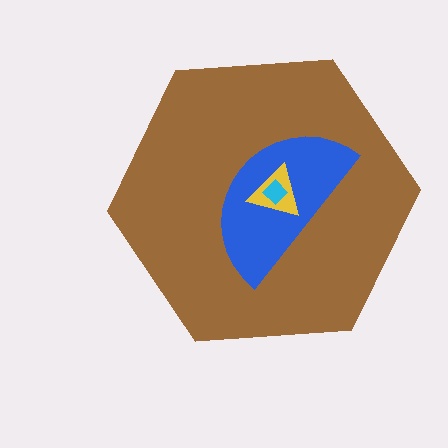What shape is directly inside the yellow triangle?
The cyan diamond.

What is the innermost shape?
The cyan diamond.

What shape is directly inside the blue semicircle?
The yellow triangle.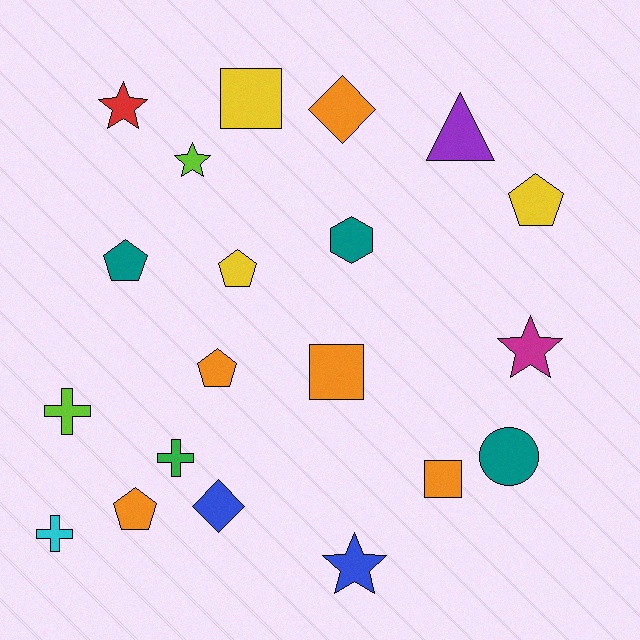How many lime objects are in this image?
There are 2 lime objects.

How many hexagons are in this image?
There is 1 hexagon.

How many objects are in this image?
There are 20 objects.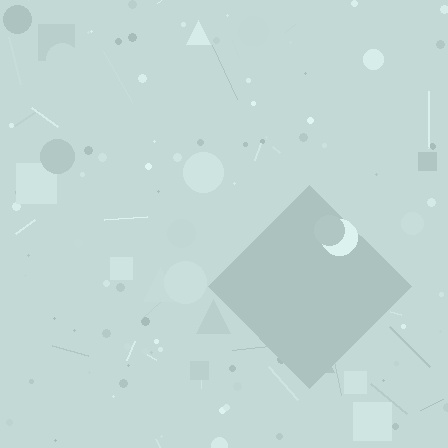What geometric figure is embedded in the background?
A diamond is embedded in the background.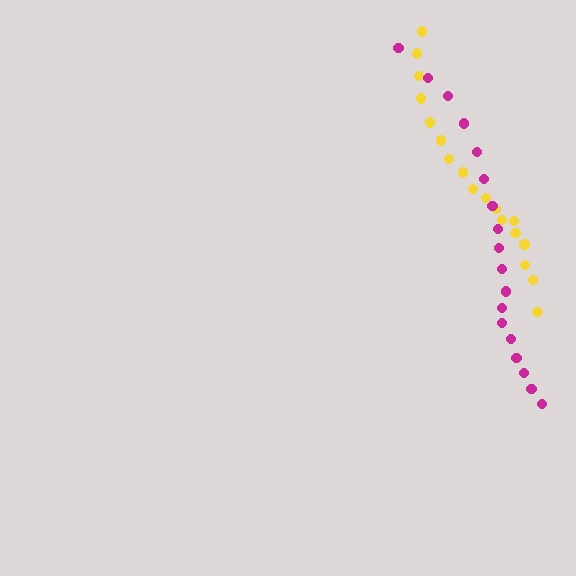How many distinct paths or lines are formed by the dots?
There are 2 distinct paths.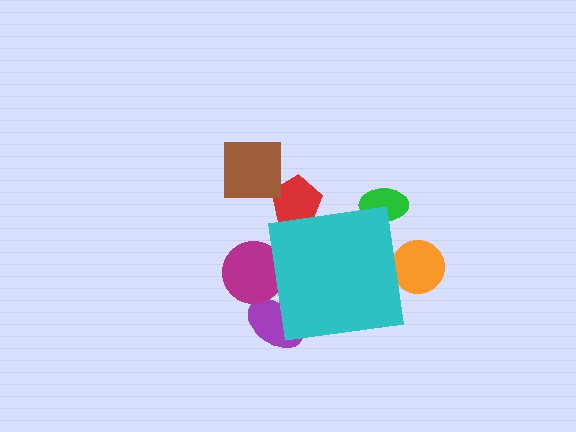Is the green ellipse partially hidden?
Yes, the green ellipse is partially hidden behind the cyan square.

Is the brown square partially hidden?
No, the brown square is fully visible.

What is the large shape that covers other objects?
A cyan square.